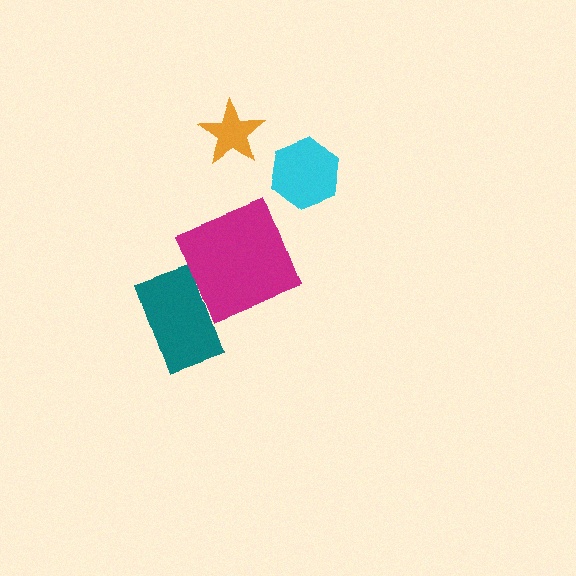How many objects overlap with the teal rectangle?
1 object overlaps with the teal rectangle.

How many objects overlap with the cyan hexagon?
0 objects overlap with the cyan hexagon.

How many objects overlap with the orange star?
0 objects overlap with the orange star.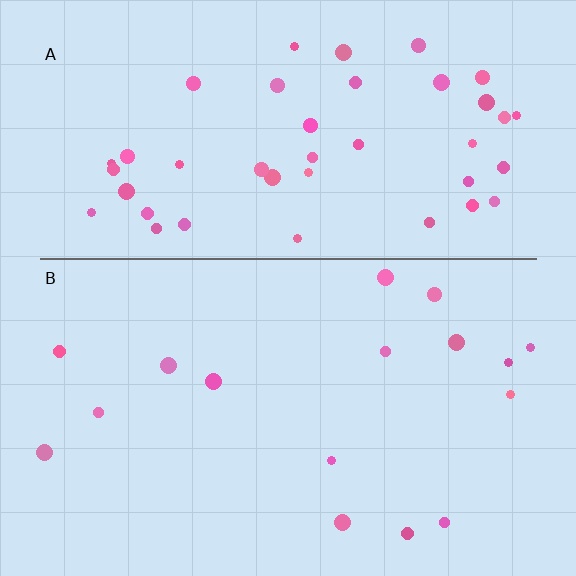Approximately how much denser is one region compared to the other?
Approximately 2.6× — region A over region B.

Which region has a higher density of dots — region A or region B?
A (the top).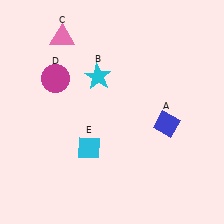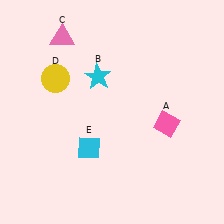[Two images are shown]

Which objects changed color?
A changed from blue to pink. D changed from magenta to yellow.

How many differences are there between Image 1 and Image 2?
There are 2 differences between the two images.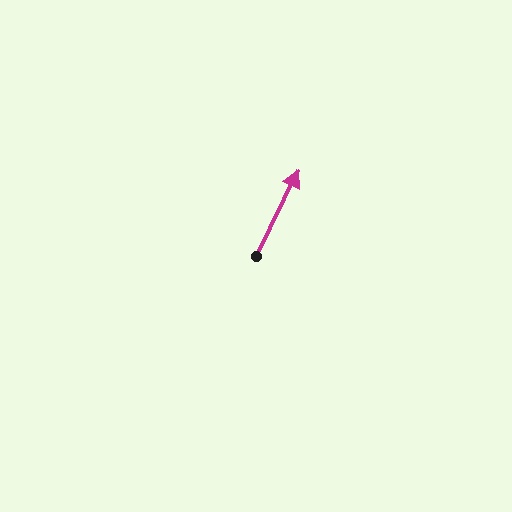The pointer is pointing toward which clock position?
Roughly 1 o'clock.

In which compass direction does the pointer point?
Northeast.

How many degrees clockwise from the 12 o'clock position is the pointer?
Approximately 26 degrees.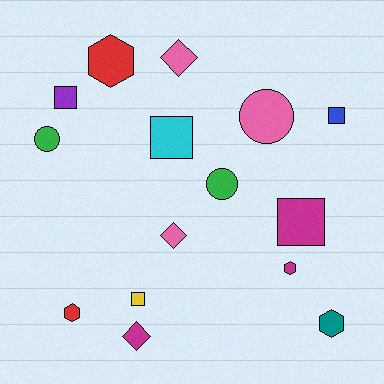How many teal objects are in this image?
There is 1 teal object.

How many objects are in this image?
There are 15 objects.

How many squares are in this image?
There are 5 squares.